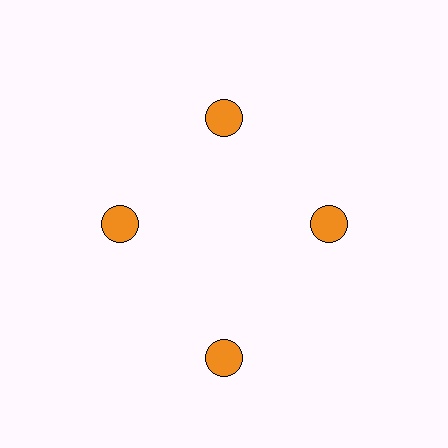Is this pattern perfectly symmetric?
No. The 4 orange circles are arranged in a ring, but one element near the 6 o'clock position is pushed outward from the center, breaking the 4-fold rotational symmetry.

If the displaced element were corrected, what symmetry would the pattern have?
It would have 4-fold rotational symmetry — the pattern would map onto itself every 90 degrees.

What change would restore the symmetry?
The symmetry would be restored by moving it inward, back onto the ring so that all 4 circles sit at equal angles and equal distance from the center.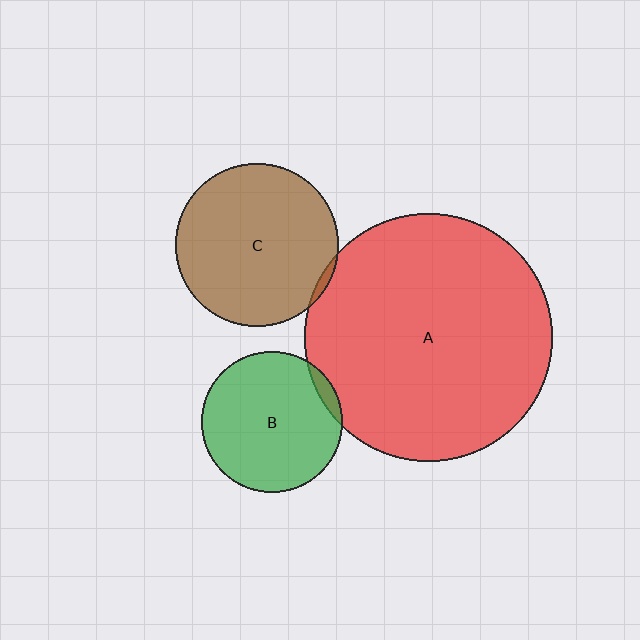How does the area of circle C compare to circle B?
Approximately 1.3 times.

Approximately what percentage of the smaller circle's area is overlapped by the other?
Approximately 5%.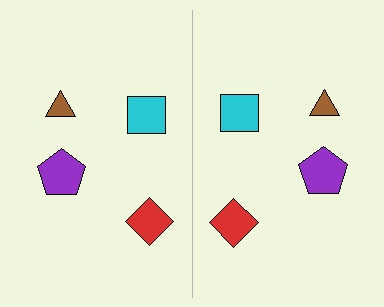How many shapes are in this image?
There are 8 shapes in this image.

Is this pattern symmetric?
Yes, this pattern has bilateral (reflection) symmetry.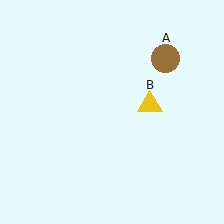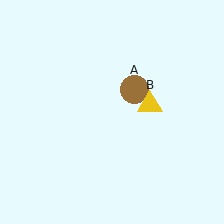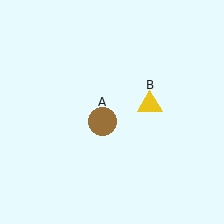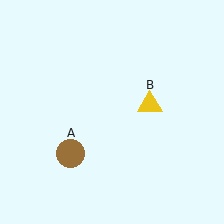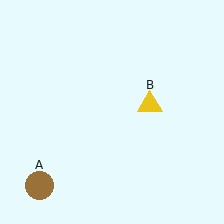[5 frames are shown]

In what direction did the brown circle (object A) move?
The brown circle (object A) moved down and to the left.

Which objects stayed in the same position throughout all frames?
Yellow triangle (object B) remained stationary.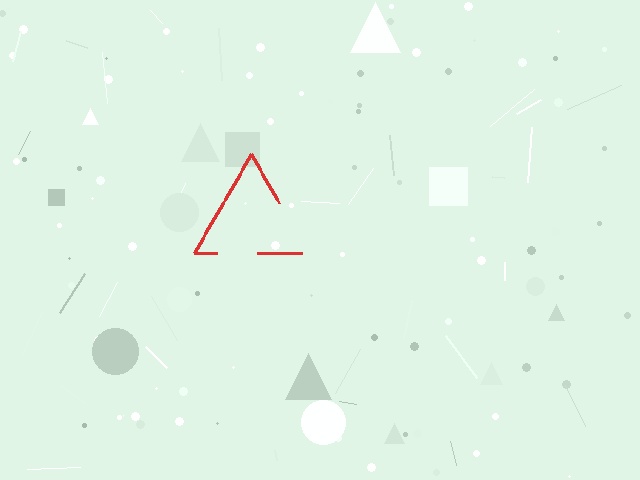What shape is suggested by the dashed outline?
The dashed outline suggests a triangle.